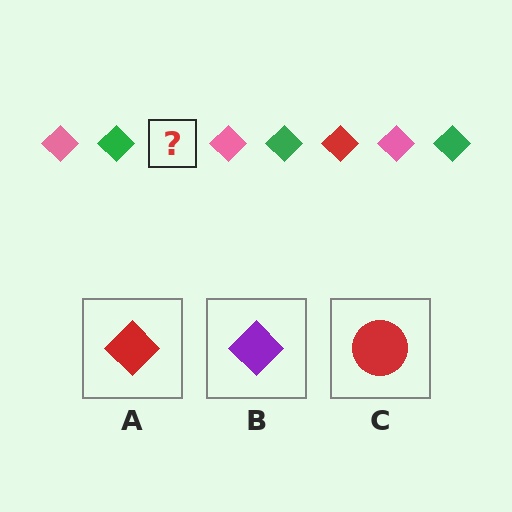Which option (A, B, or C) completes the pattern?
A.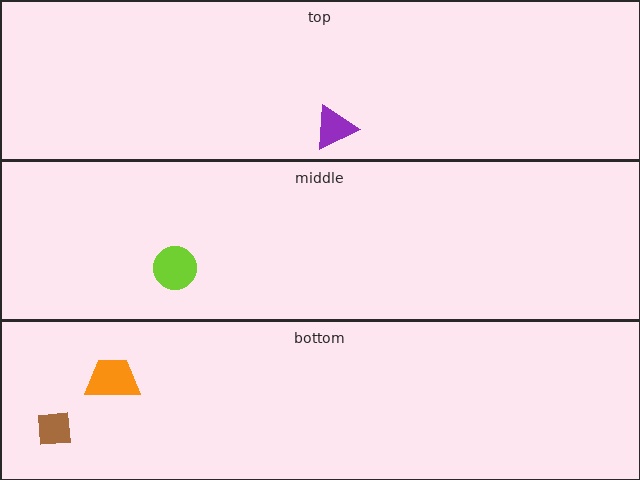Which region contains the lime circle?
The middle region.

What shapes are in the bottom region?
The orange trapezoid, the brown square.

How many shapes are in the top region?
1.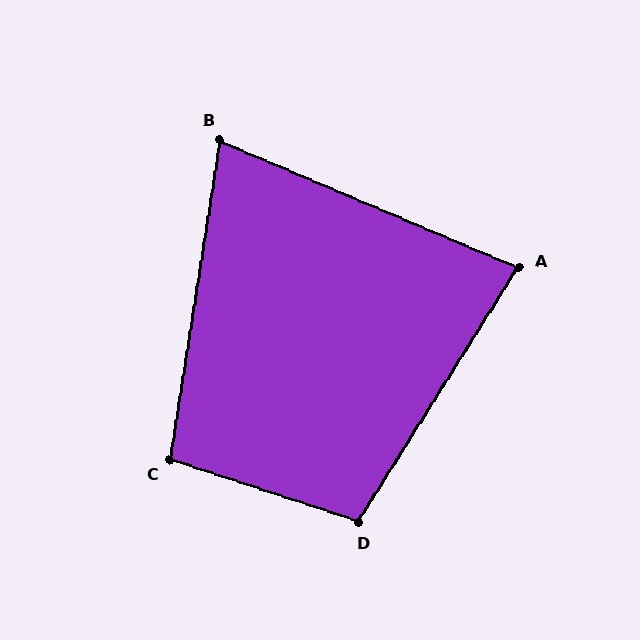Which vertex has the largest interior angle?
D, at approximately 104 degrees.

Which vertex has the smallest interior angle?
B, at approximately 76 degrees.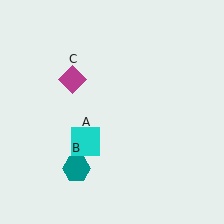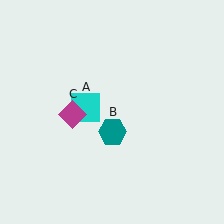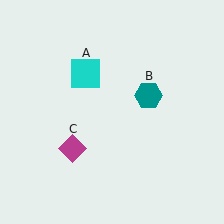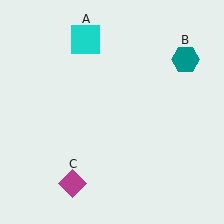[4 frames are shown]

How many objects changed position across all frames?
3 objects changed position: cyan square (object A), teal hexagon (object B), magenta diamond (object C).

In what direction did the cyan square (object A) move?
The cyan square (object A) moved up.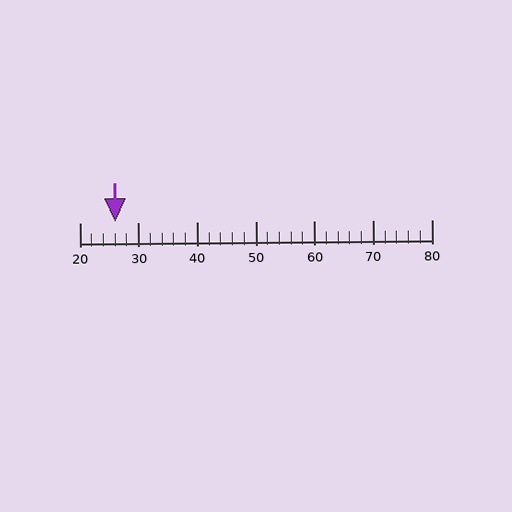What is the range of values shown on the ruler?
The ruler shows values from 20 to 80.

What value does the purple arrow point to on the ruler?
The purple arrow points to approximately 26.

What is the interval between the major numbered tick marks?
The major tick marks are spaced 10 units apart.